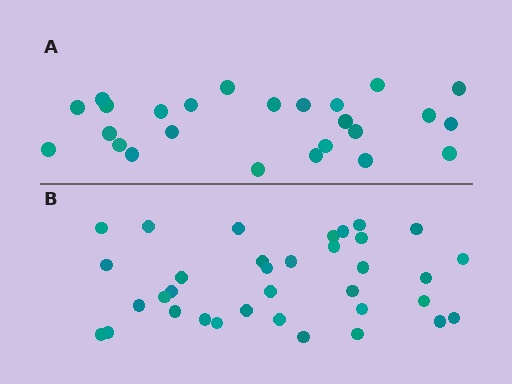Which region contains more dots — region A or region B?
Region B (the bottom region) has more dots.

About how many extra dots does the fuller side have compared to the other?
Region B has roughly 10 or so more dots than region A.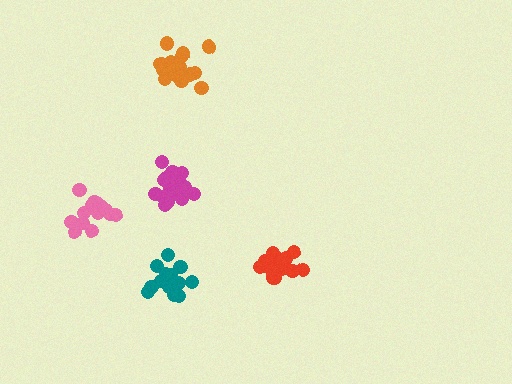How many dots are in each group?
Group 1: 18 dots, Group 2: 18 dots, Group 3: 21 dots, Group 4: 20 dots, Group 5: 20 dots (97 total).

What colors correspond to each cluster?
The clusters are colored: pink, teal, magenta, orange, red.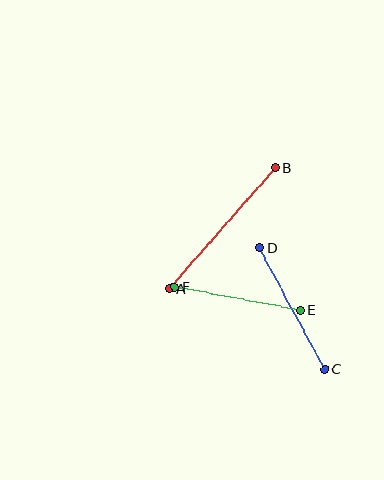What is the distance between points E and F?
The distance is approximately 128 pixels.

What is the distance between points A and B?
The distance is approximately 161 pixels.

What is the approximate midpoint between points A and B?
The midpoint is at approximately (222, 228) pixels.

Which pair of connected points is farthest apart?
Points A and B are farthest apart.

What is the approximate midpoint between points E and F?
The midpoint is at approximately (237, 299) pixels.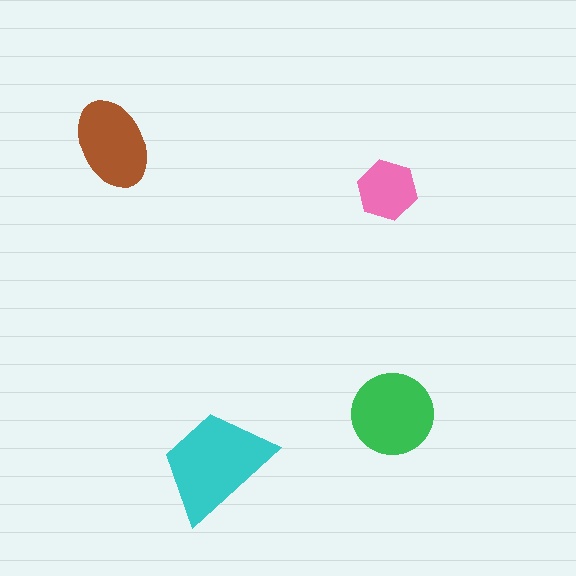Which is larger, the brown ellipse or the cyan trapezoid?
The cyan trapezoid.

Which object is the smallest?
The pink hexagon.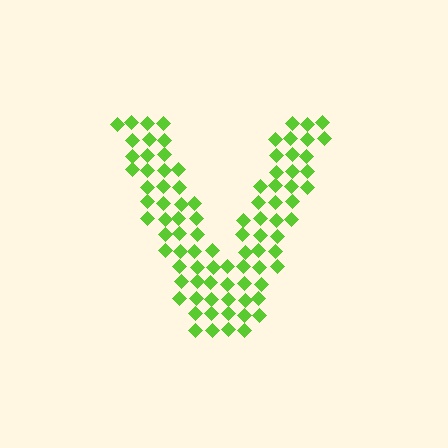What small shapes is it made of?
It is made of small diamonds.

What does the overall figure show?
The overall figure shows the letter V.